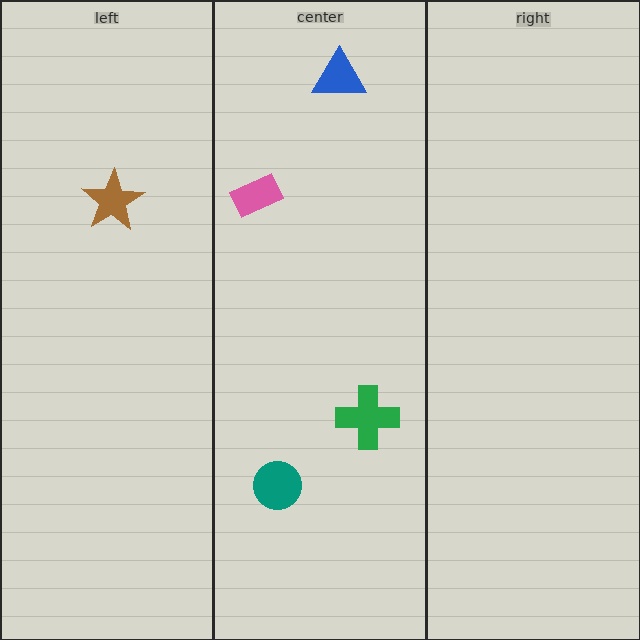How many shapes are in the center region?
4.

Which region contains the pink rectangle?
The center region.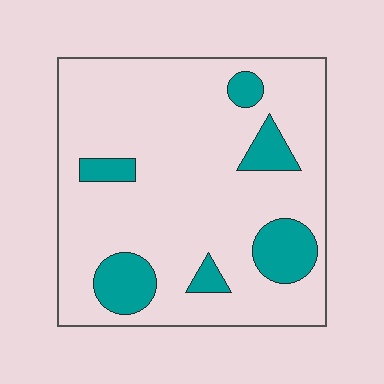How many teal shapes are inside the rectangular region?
6.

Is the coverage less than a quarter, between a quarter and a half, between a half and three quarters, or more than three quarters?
Less than a quarter.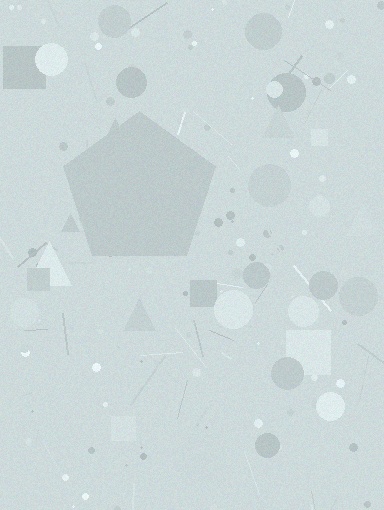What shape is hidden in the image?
A pentagon is hidden in the image.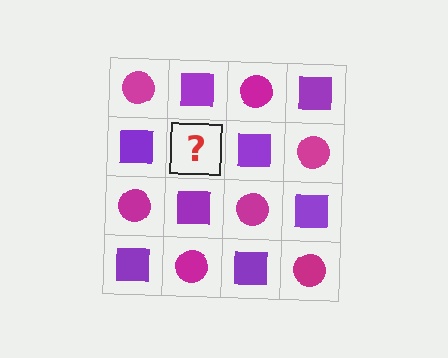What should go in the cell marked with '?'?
The missing cell should contain a magenta circle.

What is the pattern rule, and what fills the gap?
The rule is that it alternates magenta circle and purple square in a checkerboard pattern. The gap should be filled with a magenta circle.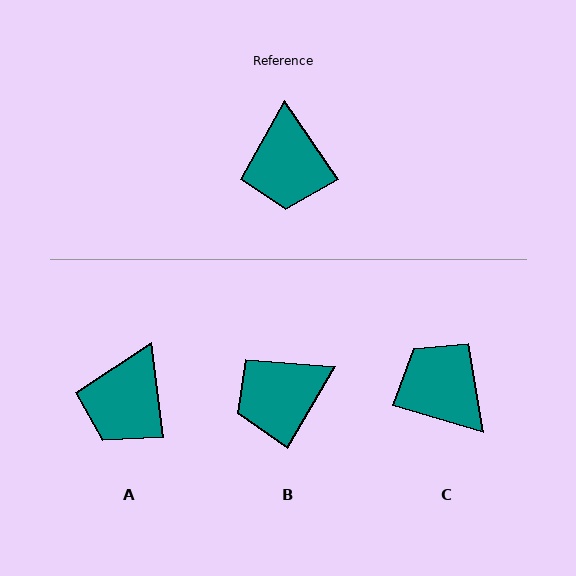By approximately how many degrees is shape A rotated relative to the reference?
Approximately 27 degrees clockwise.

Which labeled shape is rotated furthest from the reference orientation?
C, about 141 degrees away.